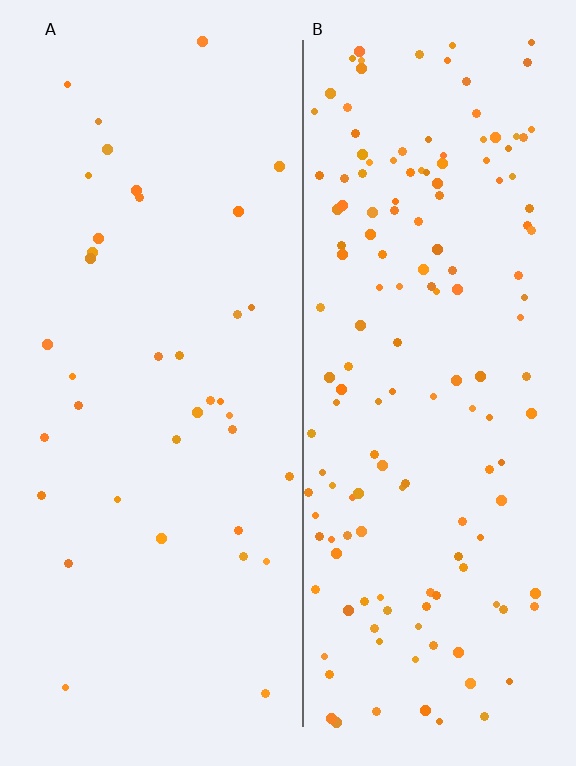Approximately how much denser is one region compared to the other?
Approximately 4.1× — region B over region A.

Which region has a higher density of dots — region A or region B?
B (the right).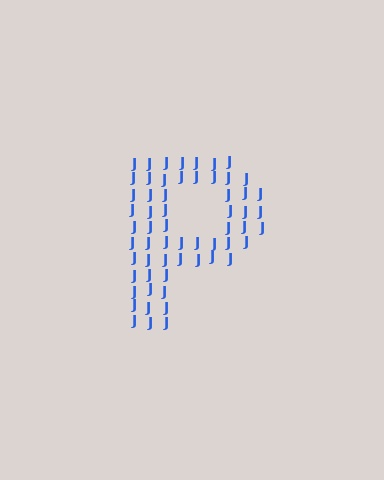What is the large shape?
The large shape is the letter P.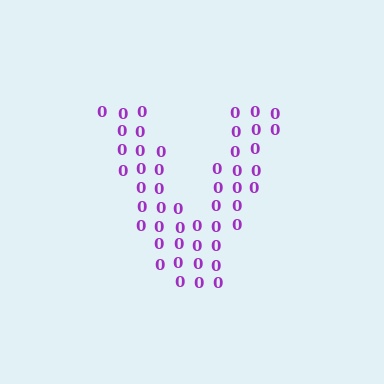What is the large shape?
The large shape is the letter V.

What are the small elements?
The small elements are digit 0's.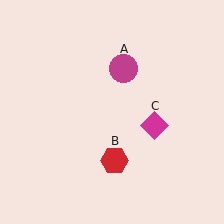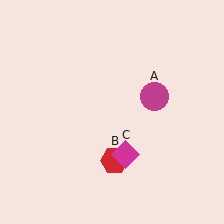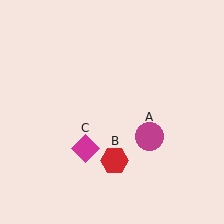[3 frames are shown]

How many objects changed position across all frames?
2 objects changed position: magenta circle (object A), magenta diamond (object C).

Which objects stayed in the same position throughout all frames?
Red hexagon (object B) remained stationary.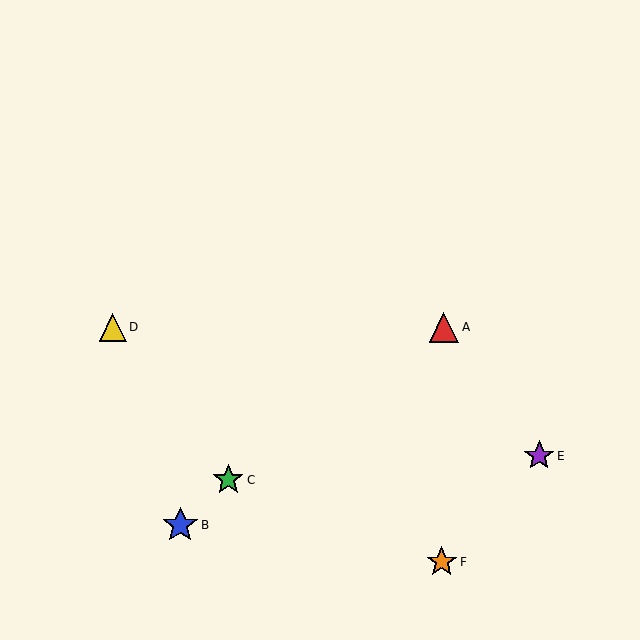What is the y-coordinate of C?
Object C is at y≈480.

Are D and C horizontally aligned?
No, D is at y≈328 and C is at y≈480.